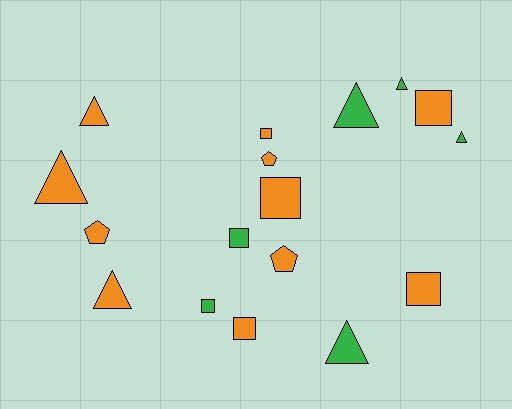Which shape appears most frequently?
Triangle, with 7 objects.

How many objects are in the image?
There are 17 objects.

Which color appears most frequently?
Orange, with 11 objects.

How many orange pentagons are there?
There are 3 orange pentagons.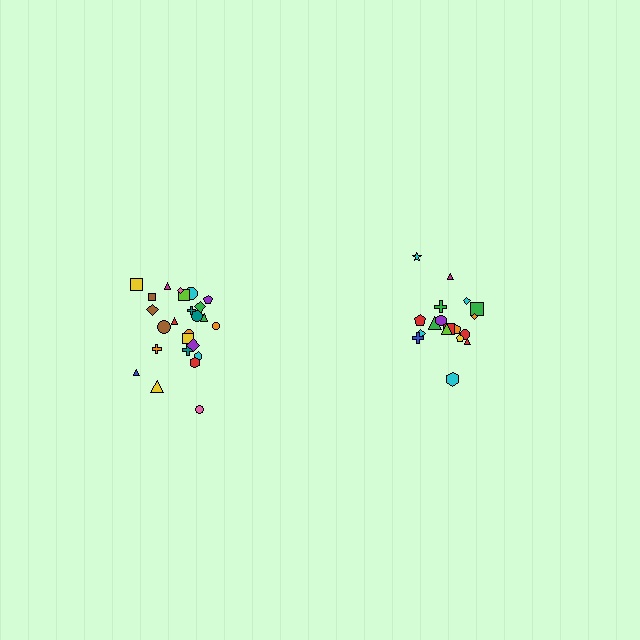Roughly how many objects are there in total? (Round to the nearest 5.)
Roughly 45 objects in total.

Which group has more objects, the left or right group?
The left group.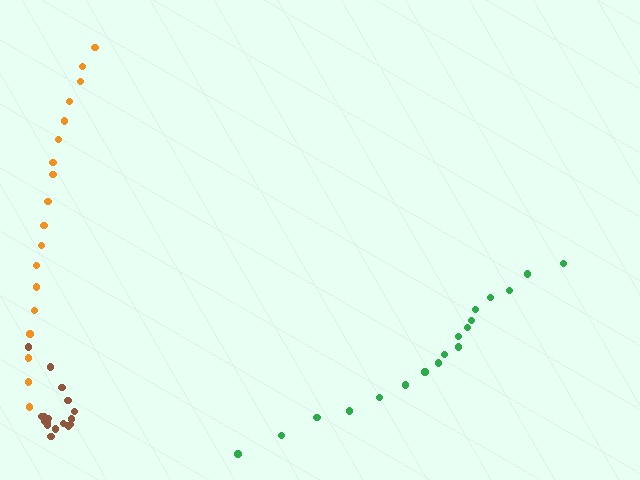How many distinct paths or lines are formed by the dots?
There are 3 distinct paths.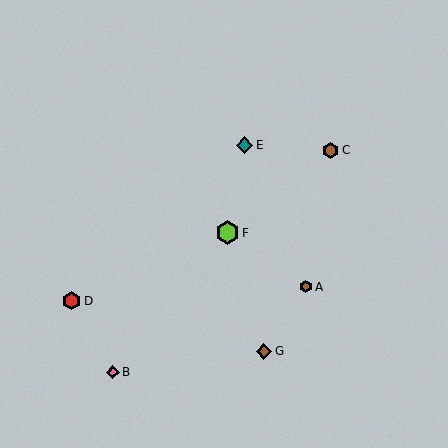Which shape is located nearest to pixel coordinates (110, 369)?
The pink diamond (labeled B) at (113, 372) is nearest to that location.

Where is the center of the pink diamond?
The center of the pink diamond is at (113, 372).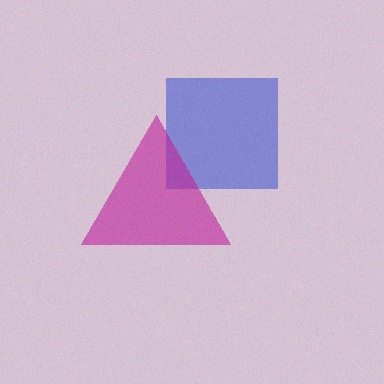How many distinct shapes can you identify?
There are 2 distinct shapes: a blue square, a magenta triangle.